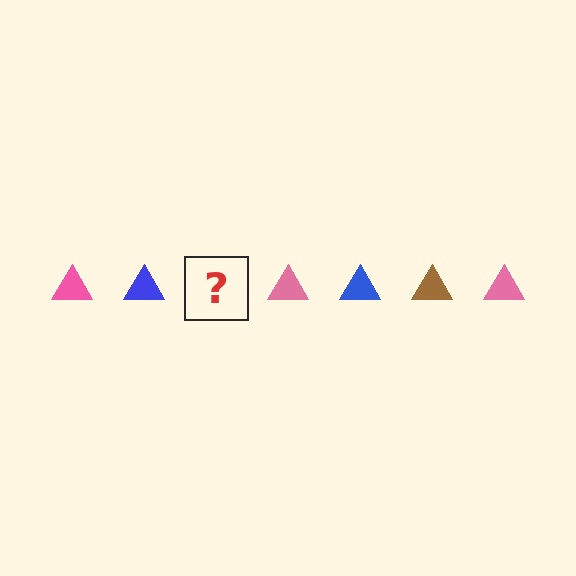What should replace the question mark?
The question mark should be replaced with a brown triangle.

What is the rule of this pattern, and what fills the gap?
The rule is that the pattern cycles through pink, blue, brown triangles. The gap should be filled with a brown triangle.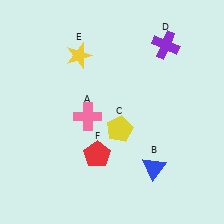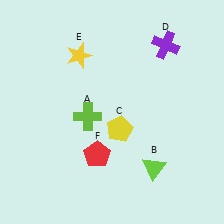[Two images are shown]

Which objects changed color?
A changed from pink to lime. B changed from blue to lime.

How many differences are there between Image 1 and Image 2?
There are 2 differences between the two images.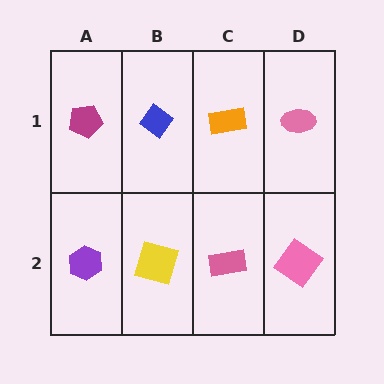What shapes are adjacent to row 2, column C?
An orange rectangle (row 1, column C), a yellow square (row 2, column B), a pink diamond (row 2, column D).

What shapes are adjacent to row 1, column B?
A yellow square (row 2, column B), a magenta pentagon (row 1, column A), an orange rectangle (row 1, column C).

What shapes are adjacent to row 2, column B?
A blue diamond (row 1, column B), a purple hexagon (row 2, column A), a pink rectangle (row 2, column C).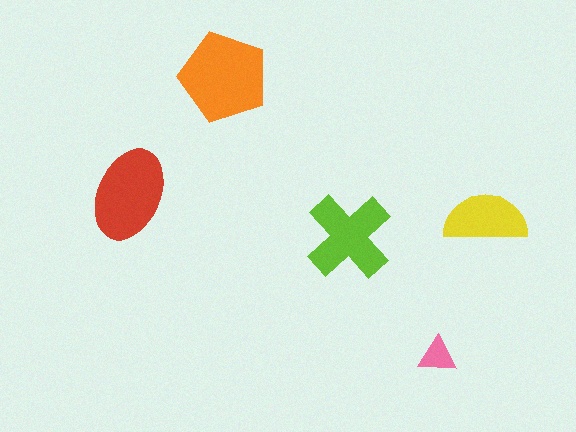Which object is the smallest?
The pink triangle.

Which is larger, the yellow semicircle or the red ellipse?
The red ellipse.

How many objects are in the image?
There are 5 objects in the image.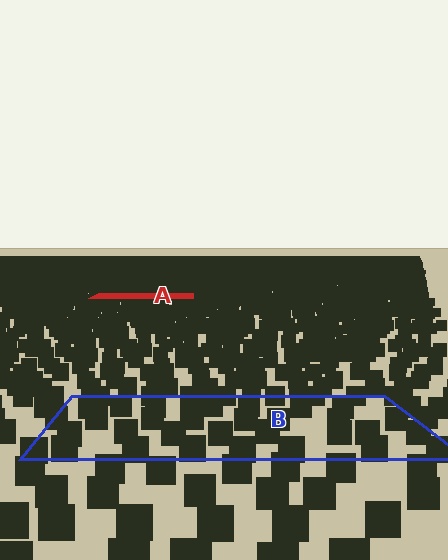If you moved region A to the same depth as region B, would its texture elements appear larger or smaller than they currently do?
They would appear larger. At a closer depth, the same texture elements are projected at a bigger on-screen size.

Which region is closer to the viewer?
Region B is closer. The texture elements there are larger and more spread out.